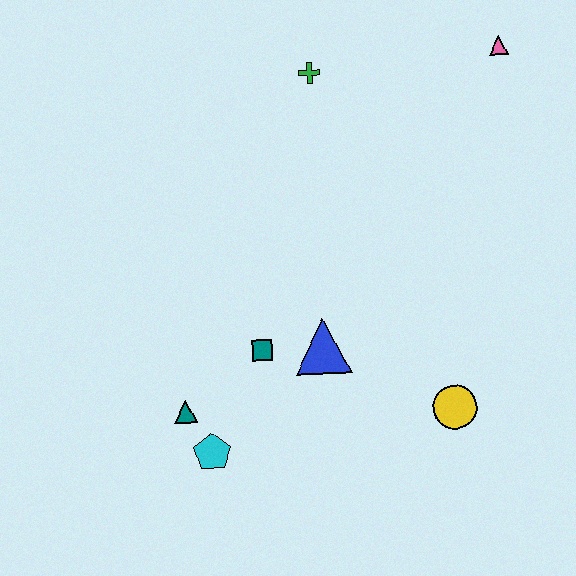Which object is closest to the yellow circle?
The blue triangle is closest to the yellow circle.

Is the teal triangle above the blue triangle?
No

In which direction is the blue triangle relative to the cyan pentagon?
The blue triangle is to the right of the cyan pentagon.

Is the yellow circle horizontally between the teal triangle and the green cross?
No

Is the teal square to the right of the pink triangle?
No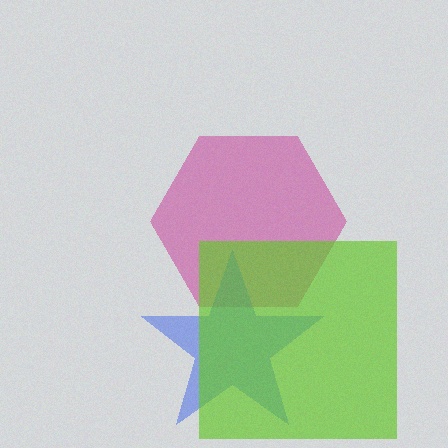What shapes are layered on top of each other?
The layered shapes are: a magenta hexagon, a blue star, a lime square.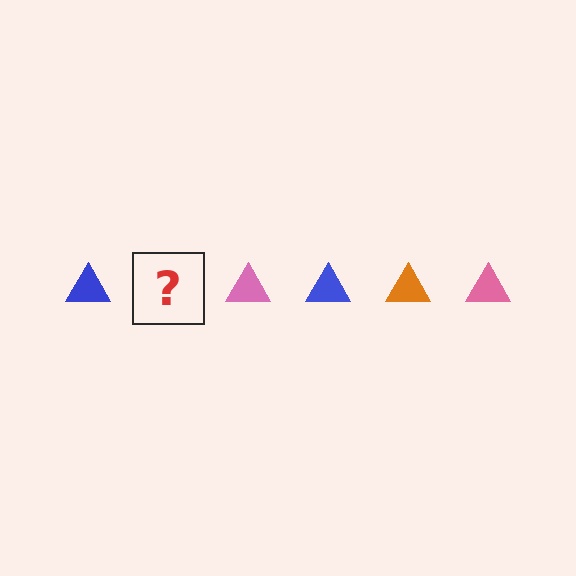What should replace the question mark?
The question mark should be replaced with an orange triangle.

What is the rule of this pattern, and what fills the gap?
The rule is that the pattern cycles through blue, orange, pink triangles. The gap should be filled with an orange triangle.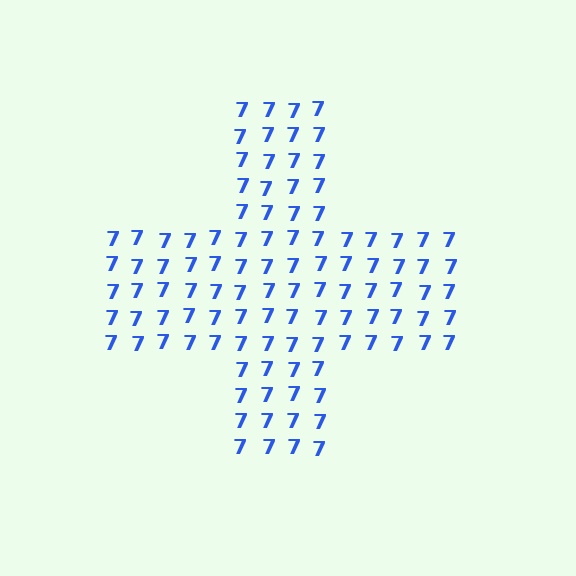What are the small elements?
The small elements are digit 7's.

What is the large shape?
The large shape is a cross.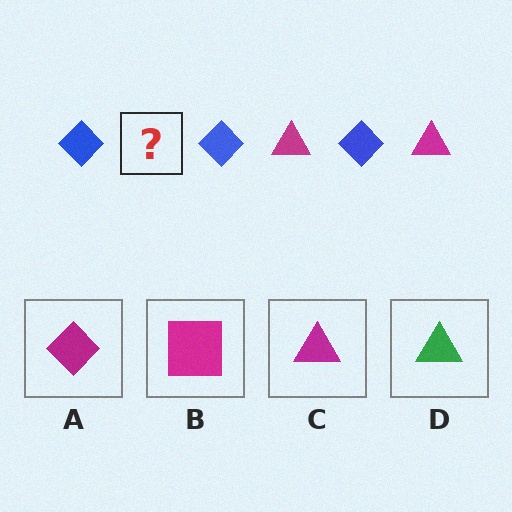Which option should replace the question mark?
Option C.